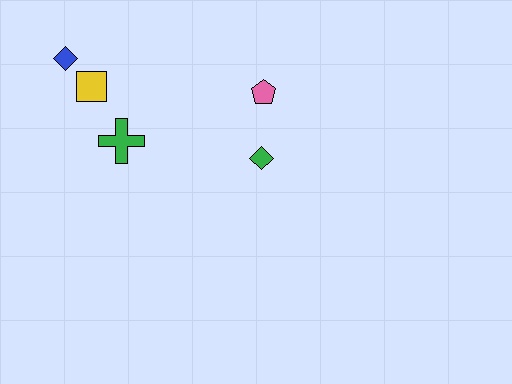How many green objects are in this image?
There are 2 green objects.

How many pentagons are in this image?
There is 1 pentagon.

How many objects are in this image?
There are 5 objects.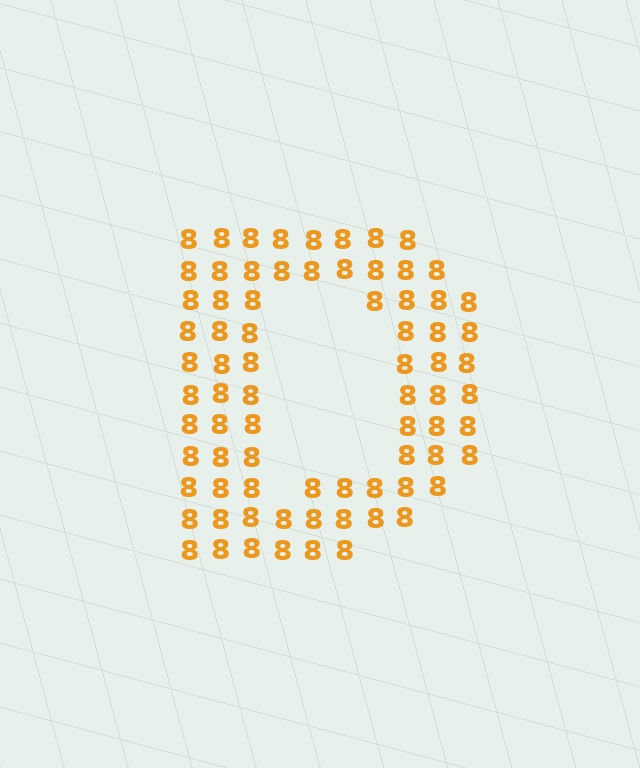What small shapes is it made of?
It is made of small digit 8's.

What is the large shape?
The large shape is the letter D.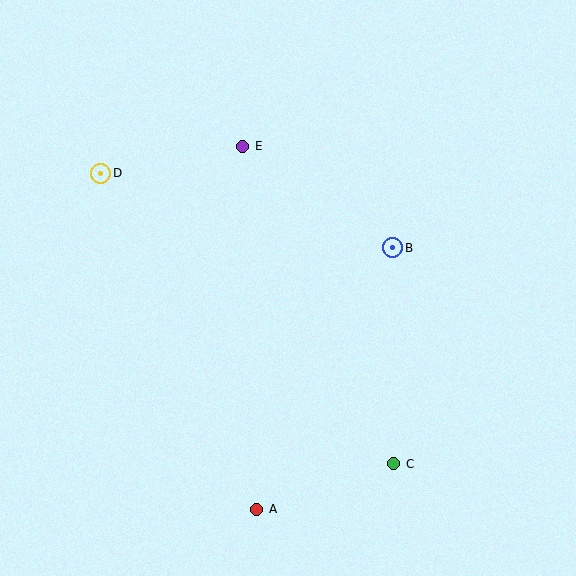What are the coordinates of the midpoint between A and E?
The midpoint between A and E is at (250, 328).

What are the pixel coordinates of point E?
Point E is at (243, 146).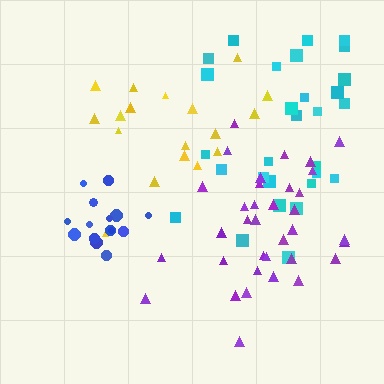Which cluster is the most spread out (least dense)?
Cyan.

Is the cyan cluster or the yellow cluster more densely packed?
Yellow.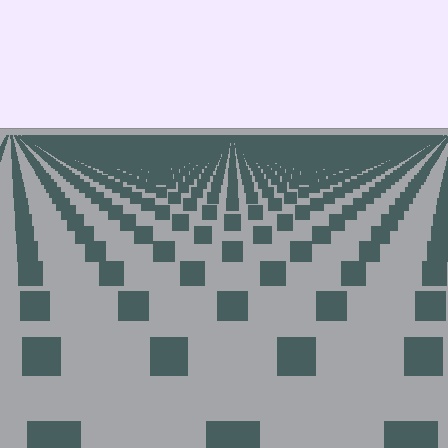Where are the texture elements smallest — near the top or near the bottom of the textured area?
Near the top.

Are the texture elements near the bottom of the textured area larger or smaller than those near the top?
Larger. Near the bottom, elements are closer to the viewer and appear at a bigger on-screen size.